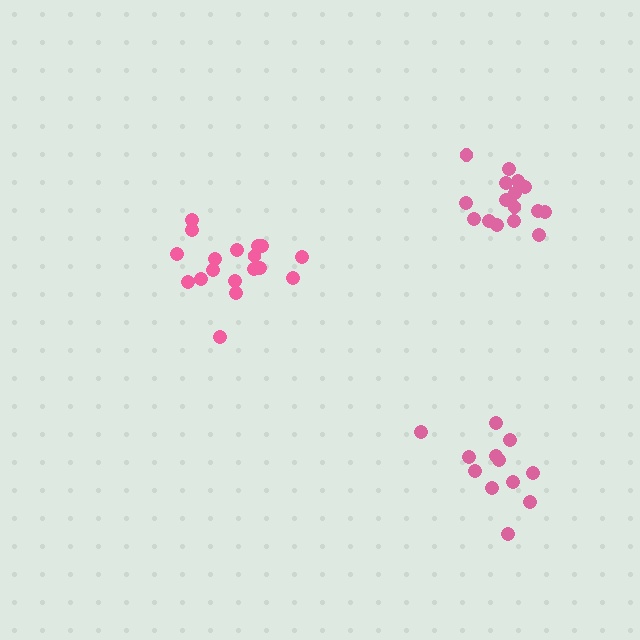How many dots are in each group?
Group 1: 16 dots, Group 2: 12 dots, Group 3: 18 dots (46 total).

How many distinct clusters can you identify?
There are 3 distinct clusters.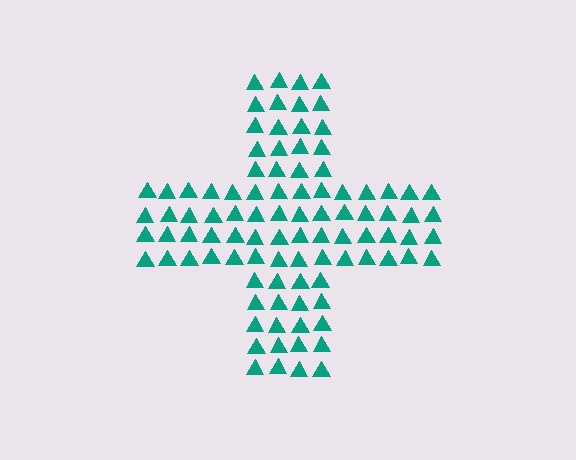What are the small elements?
The small elements are triangles.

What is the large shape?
The large shape is a cross.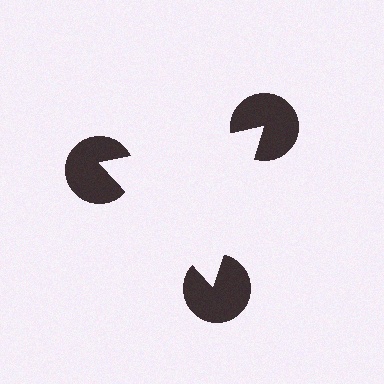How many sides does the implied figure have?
3 sides.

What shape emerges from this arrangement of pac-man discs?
An illusory triangle — its edges are inferred from the aligned wedge cuts in the pac-man discs, not physically drawn.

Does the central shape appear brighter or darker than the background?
It typically appears slightly brighter than the background, even though no actual brightness change is drawn.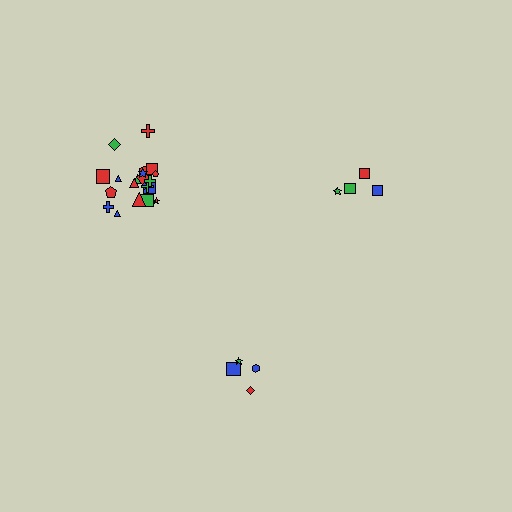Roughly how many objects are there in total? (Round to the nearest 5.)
Roughly 30 objects in total.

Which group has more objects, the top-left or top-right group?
The top-left group.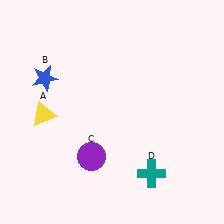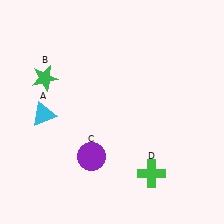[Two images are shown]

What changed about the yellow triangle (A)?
In Image 1, A is yellow. In Image 2, it changed to cyan.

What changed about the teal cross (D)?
In Image 1, D is teal. In Image 2, it changed to green.